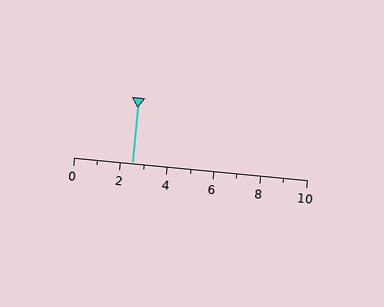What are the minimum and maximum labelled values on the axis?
The axis runs from 0 to 10.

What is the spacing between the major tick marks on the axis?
The major ticks are spaced 2 apart.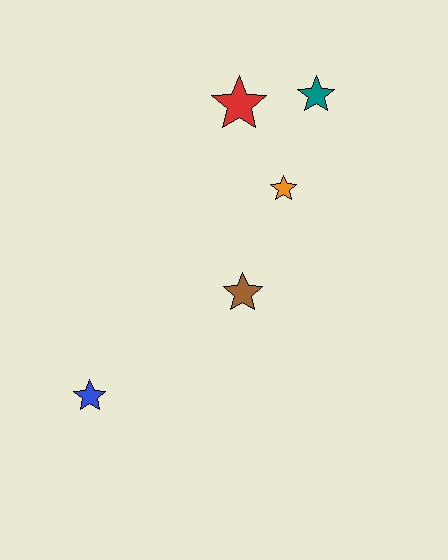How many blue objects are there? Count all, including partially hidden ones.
There is 1 blue object.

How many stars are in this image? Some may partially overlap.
There are 5 stars.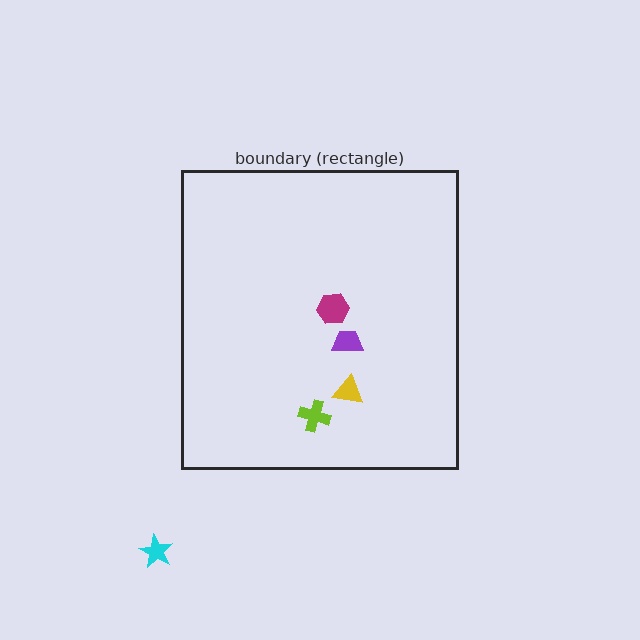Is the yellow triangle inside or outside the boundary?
Inside.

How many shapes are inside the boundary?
4 inside, 1 outside.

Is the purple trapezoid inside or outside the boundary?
Inside.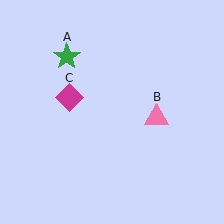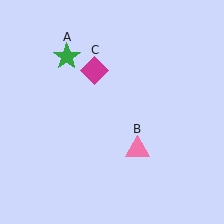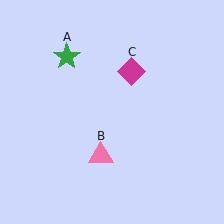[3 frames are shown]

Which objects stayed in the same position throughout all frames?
Green star (object A) remained stationary.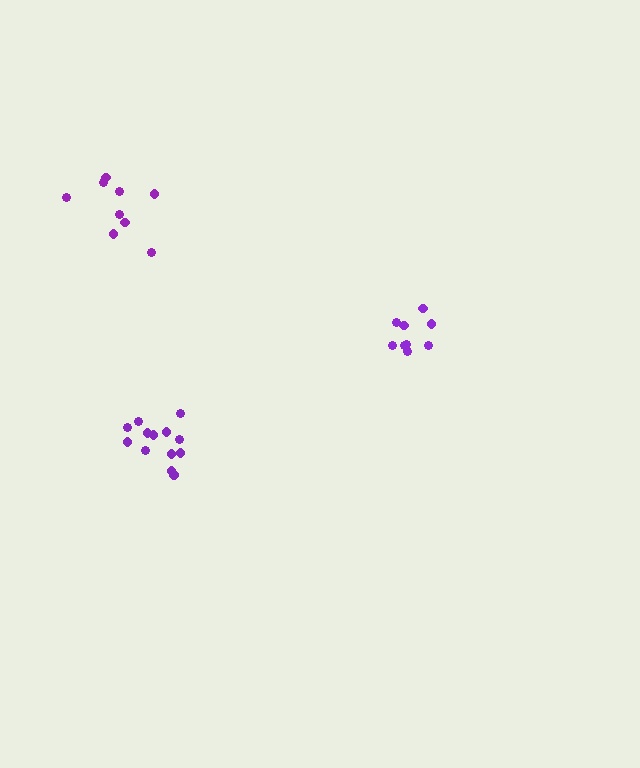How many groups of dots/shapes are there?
There are 3 groups.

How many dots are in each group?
Group 1: 9 dots, Group 2: 13 dots, Group 3: 9 dots (31 total).